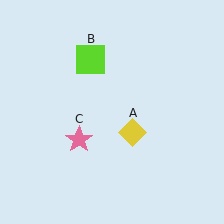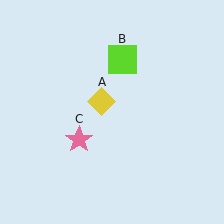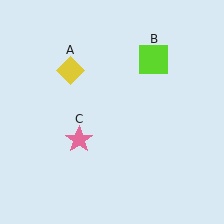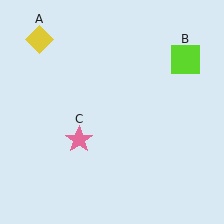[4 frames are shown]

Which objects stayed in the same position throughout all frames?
Pink star (object C) remained stationary.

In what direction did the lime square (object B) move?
The lime square (object B) moved right.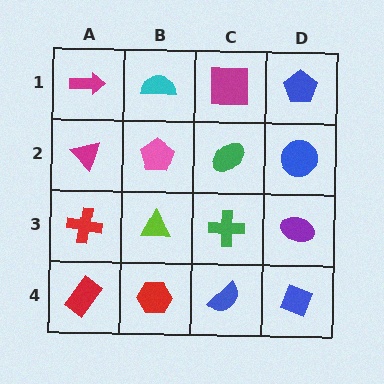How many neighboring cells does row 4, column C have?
3.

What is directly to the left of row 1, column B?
A magenta arrow.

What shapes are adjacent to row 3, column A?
A magenta triangle (row 2, column A), a red rectangle (row 4, column A), a lime triangle (row 3, column B).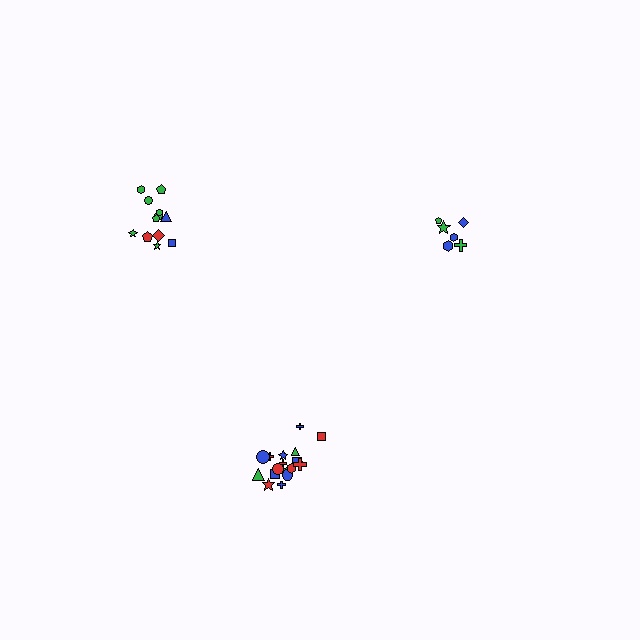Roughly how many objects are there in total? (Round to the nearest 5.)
Roughly 35 objects in total.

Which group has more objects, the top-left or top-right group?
The top-left group.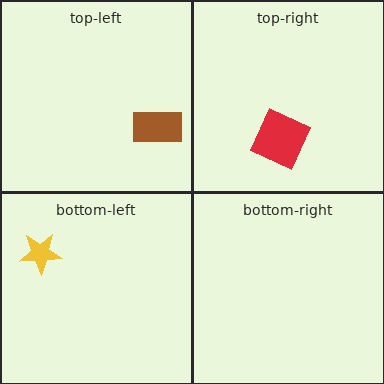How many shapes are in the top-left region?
1.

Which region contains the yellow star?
The bottom-left region.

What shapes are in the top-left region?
The brown rectangle.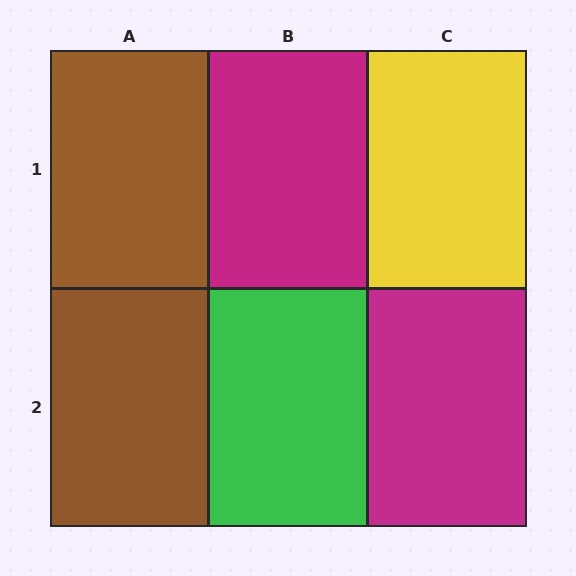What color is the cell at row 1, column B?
Magenta.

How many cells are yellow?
1 cell is yellow.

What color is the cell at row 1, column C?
Yellow.